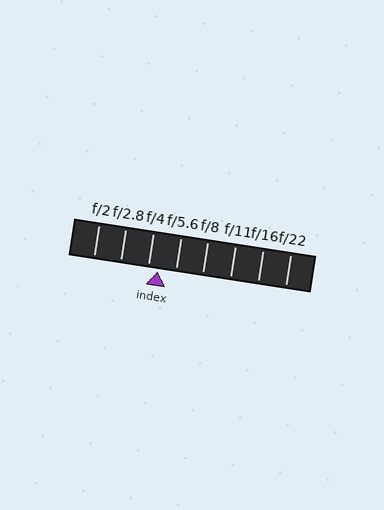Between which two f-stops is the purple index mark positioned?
The index mark is between f/4 and f/5.6.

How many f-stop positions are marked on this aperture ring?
There are 8 f-stop positions marked.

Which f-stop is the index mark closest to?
The index mark is closest to f/4.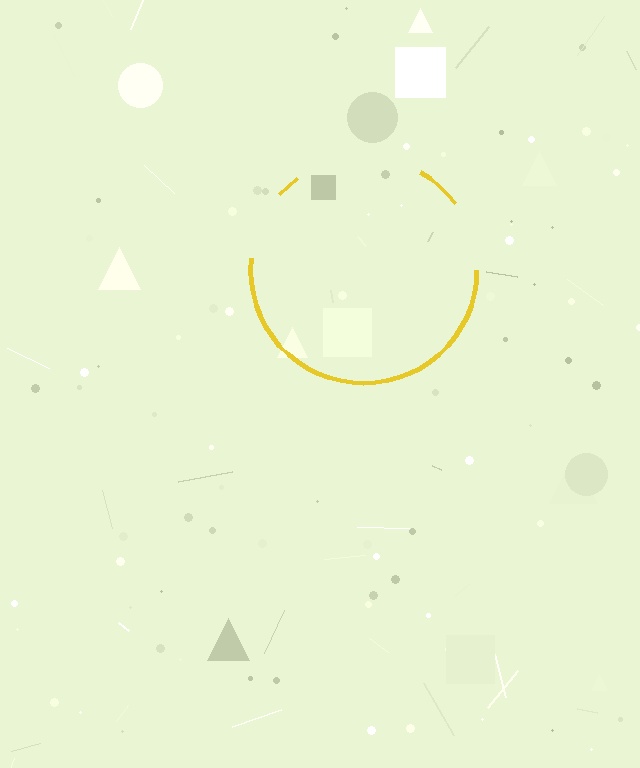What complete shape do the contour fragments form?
The contour fragments form a circle.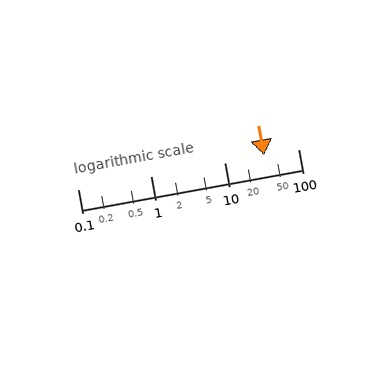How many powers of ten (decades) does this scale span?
The scale spans 3 decades, from 0.1 to 100.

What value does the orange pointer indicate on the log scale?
The pointer indicates approximately 35.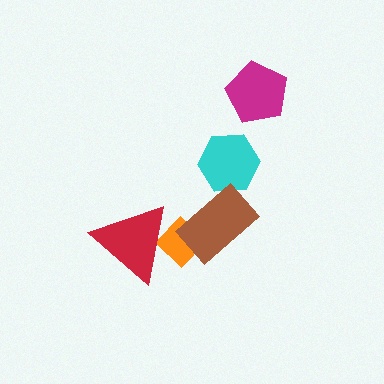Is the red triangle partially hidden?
No, no other shape covers it.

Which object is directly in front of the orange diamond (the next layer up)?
The brown rectangle is directly in front of the orange diamond.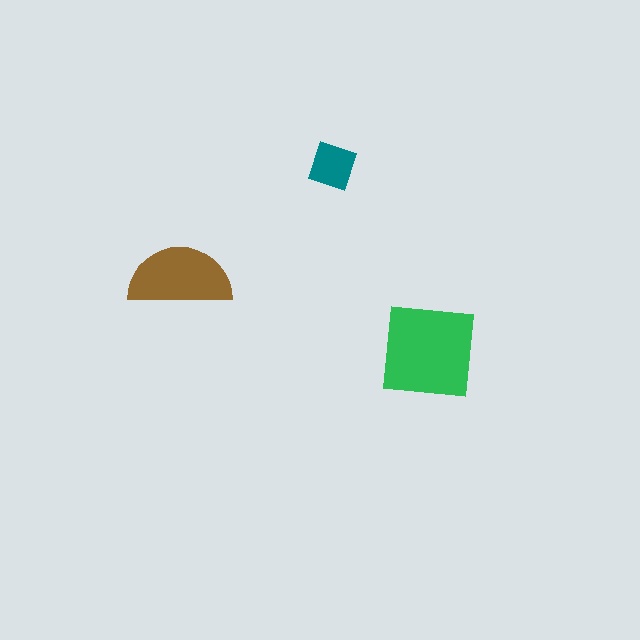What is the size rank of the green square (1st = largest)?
1st.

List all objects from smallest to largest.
The teal square, the brown semicircle, the green square.